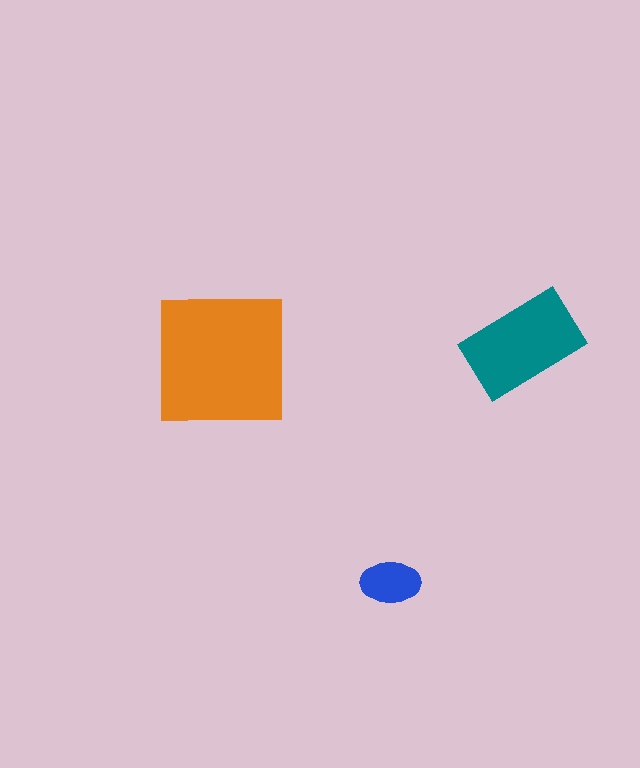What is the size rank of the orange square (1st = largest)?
1st.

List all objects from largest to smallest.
The orange square, the teal rectangle, the blue ellipse.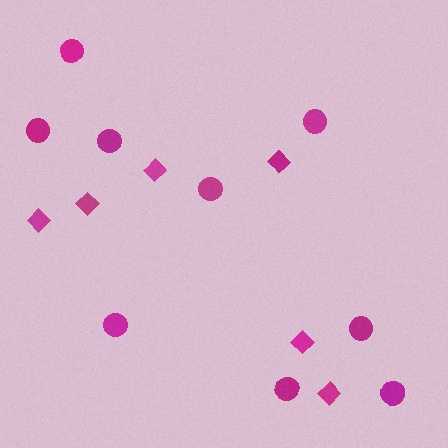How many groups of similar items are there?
There are 2 groups: one group of diamonds (6) and one group of circles (9).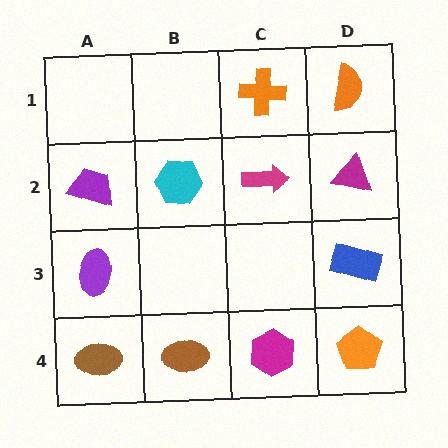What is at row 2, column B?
A cyan hexagon.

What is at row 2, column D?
A magenta triangle.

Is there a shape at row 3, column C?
No, that cell is empty.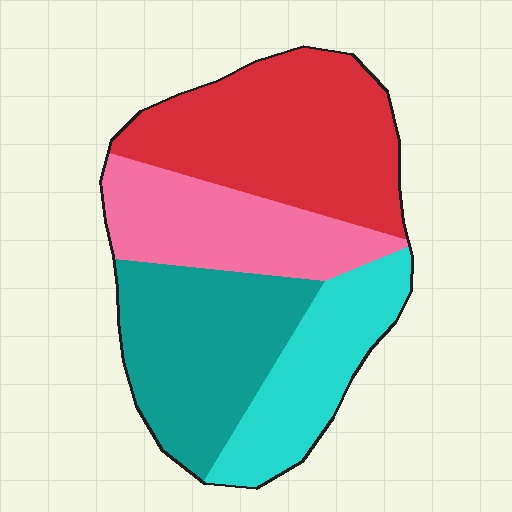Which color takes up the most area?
Red, at roughly 35%.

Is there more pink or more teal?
Teal.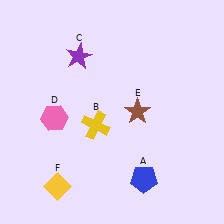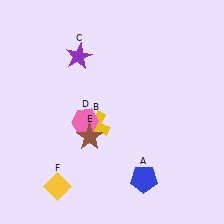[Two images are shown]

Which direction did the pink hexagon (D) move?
The pink hexagon (D) moved right.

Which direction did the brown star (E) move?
The brown star (E) moved left.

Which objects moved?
The objects that moved are: the pink hexagon (D), the brown star (E).